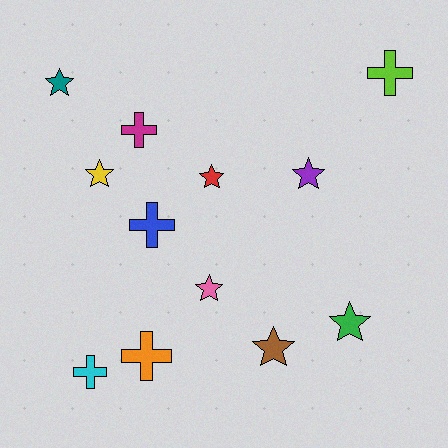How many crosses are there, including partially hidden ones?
There are 5 crosses.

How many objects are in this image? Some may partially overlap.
There are 12 objects.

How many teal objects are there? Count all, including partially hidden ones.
There is 1 teal object.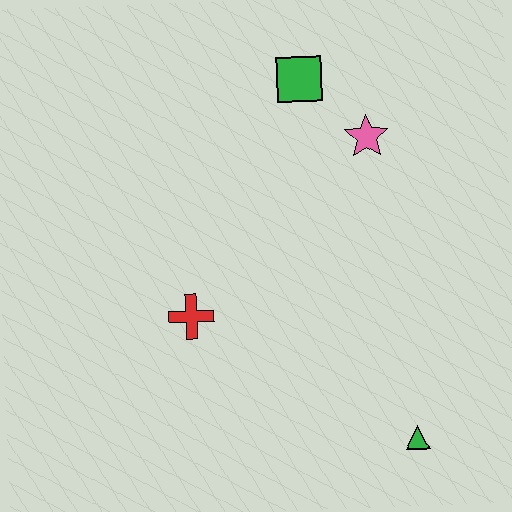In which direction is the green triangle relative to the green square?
The green triangle is below the green square.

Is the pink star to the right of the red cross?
Yes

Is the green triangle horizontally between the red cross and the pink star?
No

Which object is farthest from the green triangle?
The green square is farthest from the green triangle.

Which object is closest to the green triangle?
The red cross is closest to the green triangle.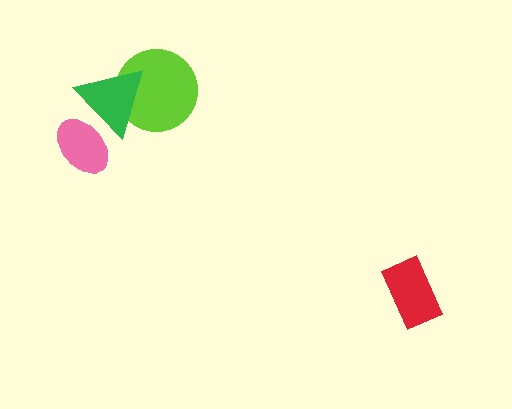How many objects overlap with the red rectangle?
0 objects overlap with the red rectangle.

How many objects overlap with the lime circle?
1 object overlaps with the lime circle.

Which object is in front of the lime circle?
The green triangle is in front of the lime circle.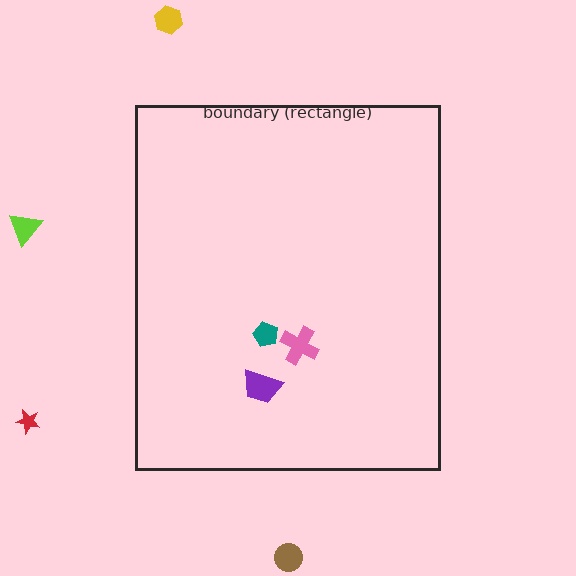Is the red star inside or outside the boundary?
Outside.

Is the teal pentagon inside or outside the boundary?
Inside.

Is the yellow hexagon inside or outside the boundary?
Outside.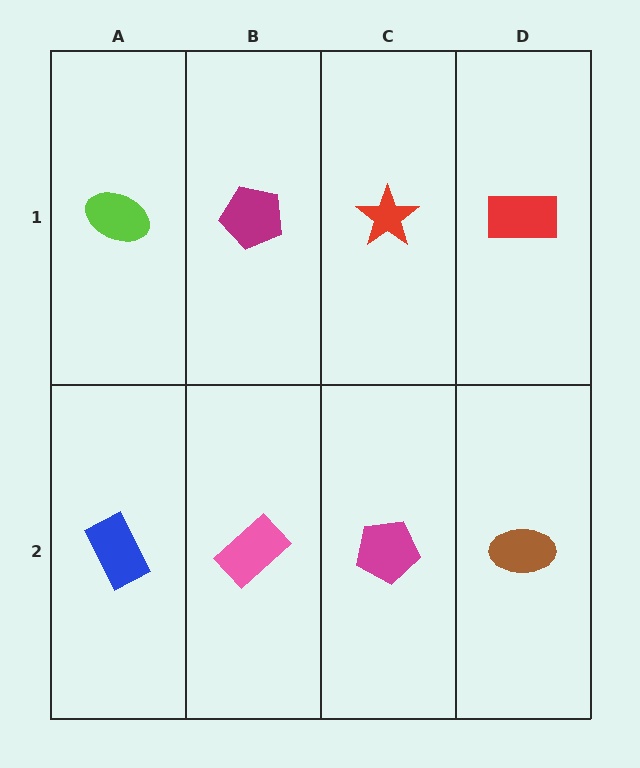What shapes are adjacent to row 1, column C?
A magenta pentagon (row 2, column C), a magenta pentagon (row 1, column B), a red rectangle (row 1, column D).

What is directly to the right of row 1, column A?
A magenta pentagon.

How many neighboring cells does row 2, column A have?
2.